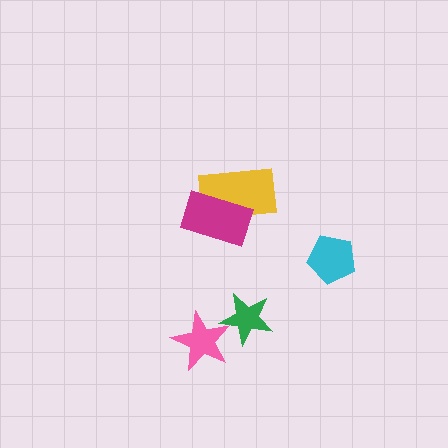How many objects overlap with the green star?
1 object overlaps with the green star.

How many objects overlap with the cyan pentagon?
0 objects overlap with the cyan pentagon.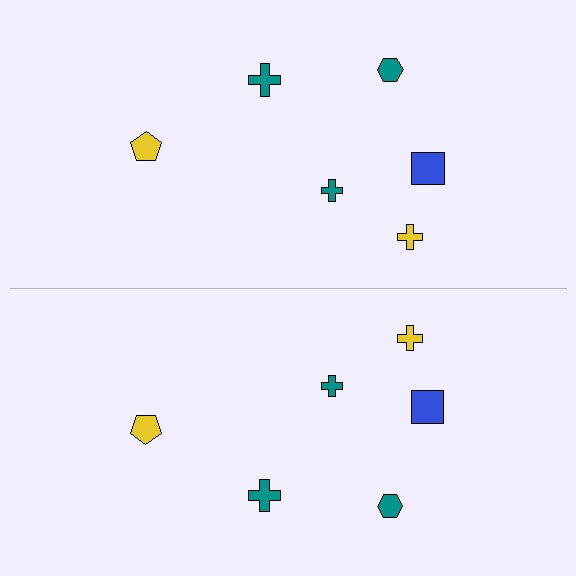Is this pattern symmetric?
Yes, this pattern has bilateral (reflection) symmetry.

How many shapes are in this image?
There are 12 shapes in this image.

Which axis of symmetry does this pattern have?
The pattern has a horizontal axis of symmetry running through the center of the image.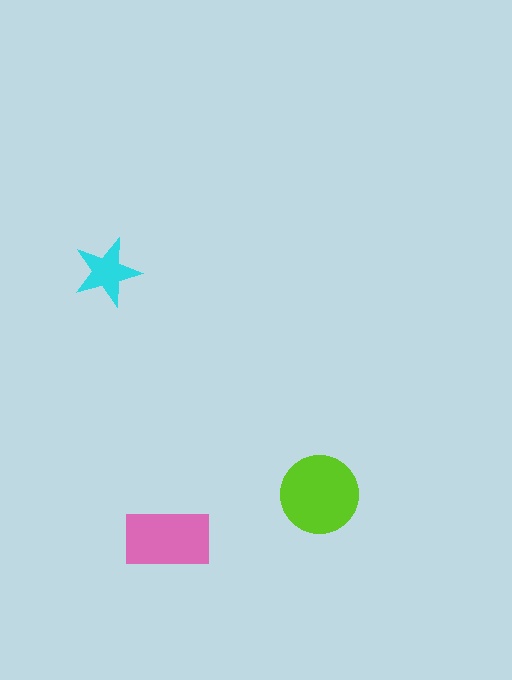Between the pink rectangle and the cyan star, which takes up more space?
The pink rectangle.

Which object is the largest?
The lime circle.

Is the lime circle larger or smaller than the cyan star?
Larger.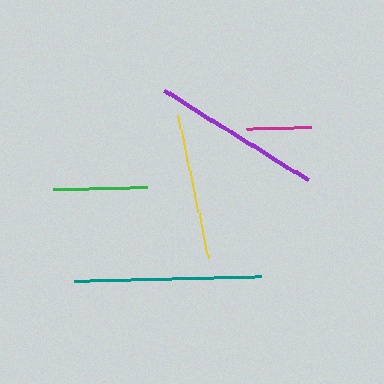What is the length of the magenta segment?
The magenta segment is approximately 65 pixels long.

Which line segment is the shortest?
The magenta line is the shortest at approximately 65 pixels.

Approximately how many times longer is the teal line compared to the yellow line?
The teal line is approximately 1.3 times the length of the yellow line.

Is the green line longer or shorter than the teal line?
The teal line is longer than the green line.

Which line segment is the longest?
The teal line is the longest at approximately 187 pixels.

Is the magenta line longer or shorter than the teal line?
The teal line is longer than the magenta line.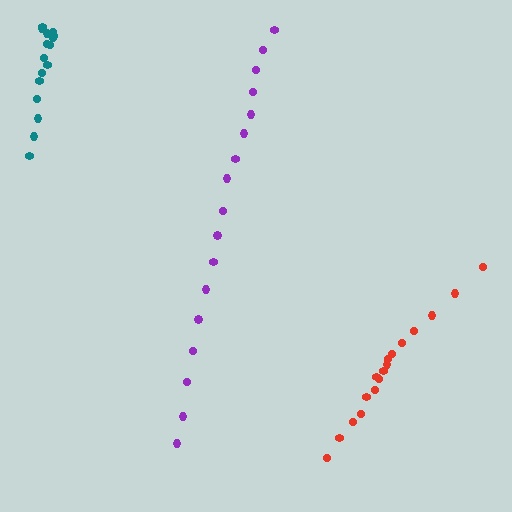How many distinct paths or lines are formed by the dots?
There are 3 distinct paths.